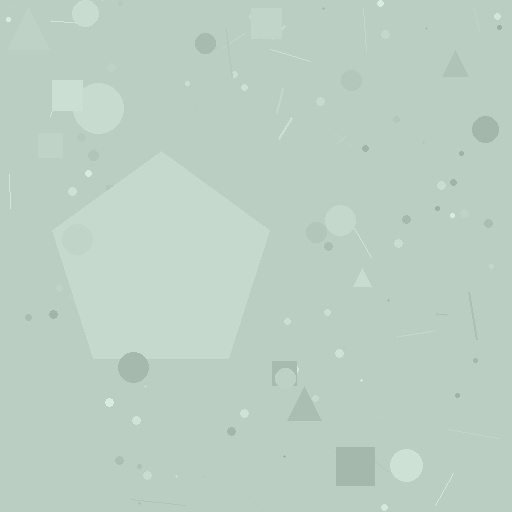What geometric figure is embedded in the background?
A pentagon is embedded in the background.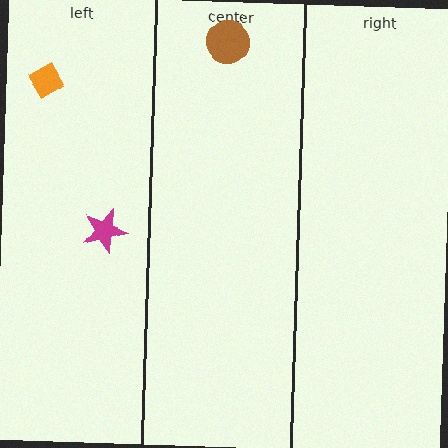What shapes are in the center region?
The brown circle.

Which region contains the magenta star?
The left region.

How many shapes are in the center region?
1.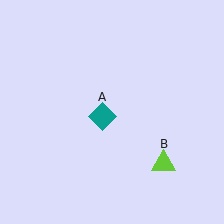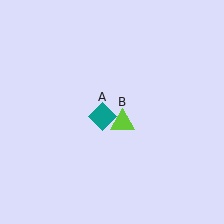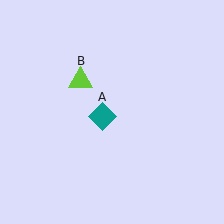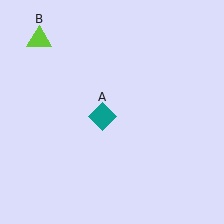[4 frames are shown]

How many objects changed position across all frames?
1 object changed position: lime triangle (object B).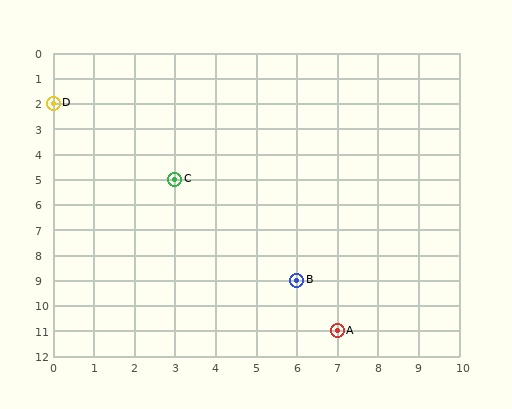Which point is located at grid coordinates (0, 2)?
Point D is at (0, 2).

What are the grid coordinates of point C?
Point C is at grid coordinates (3, 5).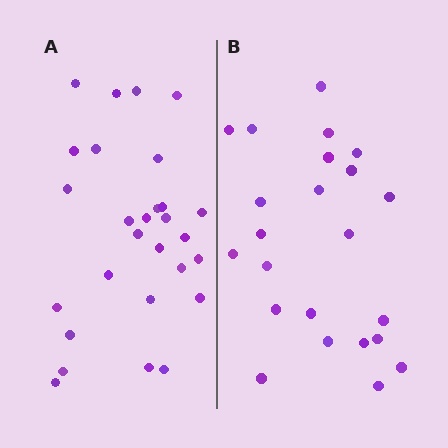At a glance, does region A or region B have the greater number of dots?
Region A (the left region) has more dots.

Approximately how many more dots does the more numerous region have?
Region A has about 5 more dots than region B.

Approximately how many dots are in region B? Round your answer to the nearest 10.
About 20 dots. (The exact count is 23, which rounds to 20.)